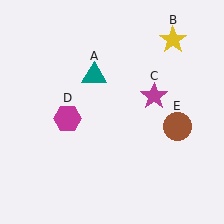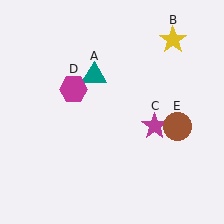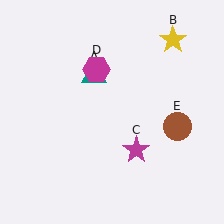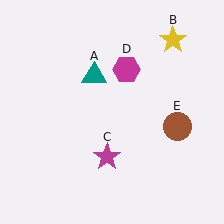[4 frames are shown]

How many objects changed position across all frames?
2 objects changed position: magenta star (object C), magenta hexagon (object D).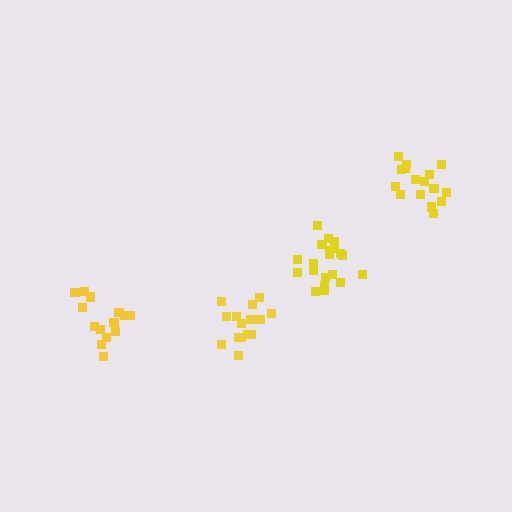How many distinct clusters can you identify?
There are 4 distinct clusters.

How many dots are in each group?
Group 1: 20 dots, Group 2: 16 dots, Group 3: 15 dots, Group 4: 14 dots (65 total).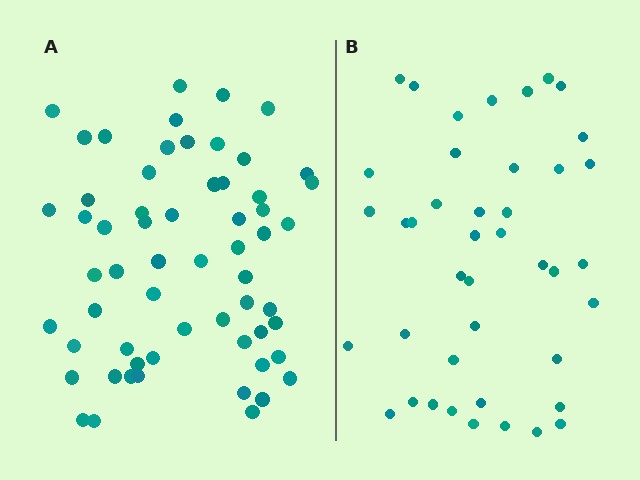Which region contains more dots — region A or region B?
Region A (the left region) has more dots.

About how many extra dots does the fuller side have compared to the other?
Region A has approximately 20 more dots than region B.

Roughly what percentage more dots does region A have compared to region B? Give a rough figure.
About 45% more.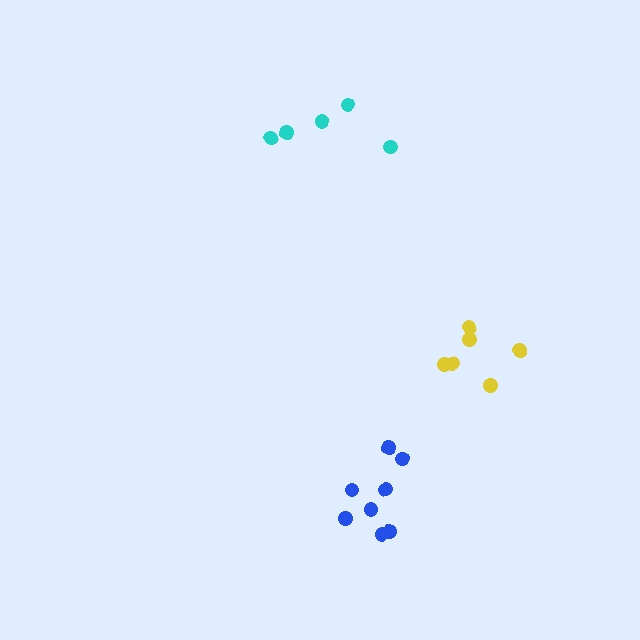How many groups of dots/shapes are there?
There are 3 groups.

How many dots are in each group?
Group 1: 5 dots, Group 2: 8 dots, Group 3: 6 dots (19 total).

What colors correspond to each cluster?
The clusters are colored: cyan, blue, yellow.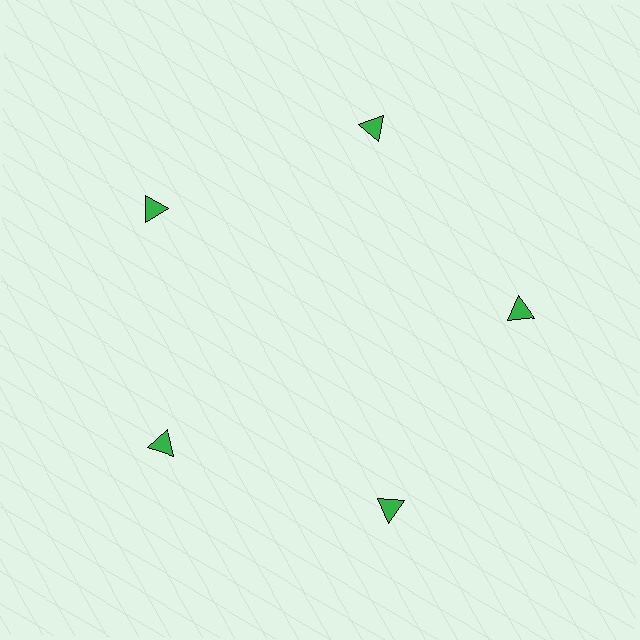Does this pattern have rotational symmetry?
Yes, this pattern has 5-fold rotational symmetry. It looks the same after rotating 72 degrees around the center.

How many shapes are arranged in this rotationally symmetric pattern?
There are 5 shapes, arranged in 5 groups of 1.